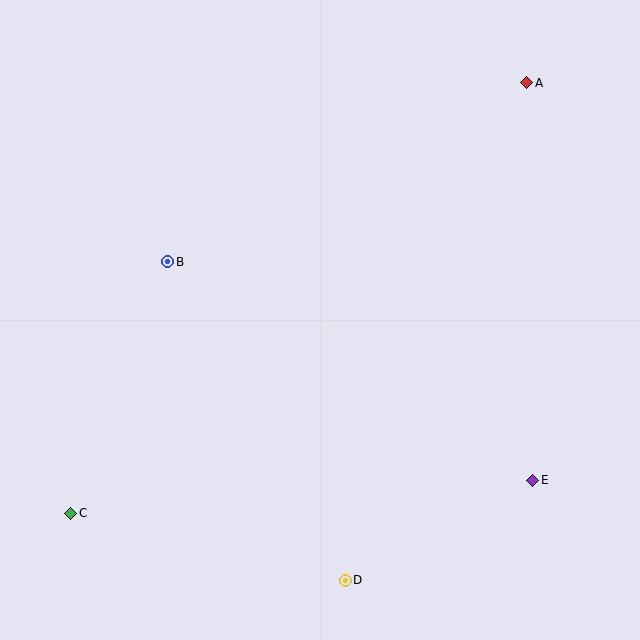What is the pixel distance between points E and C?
The distance between E and C is 463 pixels.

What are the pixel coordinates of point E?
Point E is at (533, 480).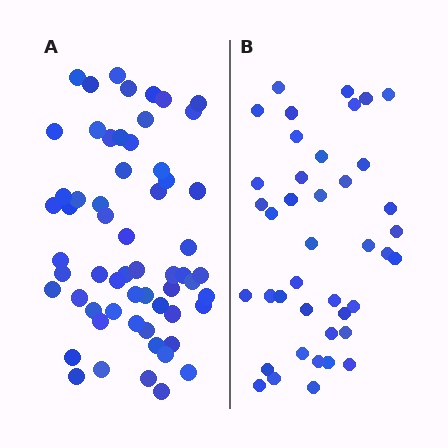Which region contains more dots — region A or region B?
Region A (the left region) has more dots.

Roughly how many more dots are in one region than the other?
Region A has approximately 20 more dots than region B.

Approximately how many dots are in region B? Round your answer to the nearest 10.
About 40 dots. (The exact count is 41, which rounds to 40.)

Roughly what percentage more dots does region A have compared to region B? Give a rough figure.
About 45% more.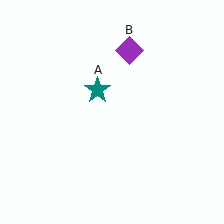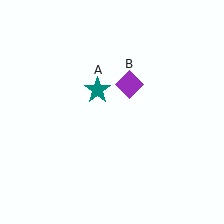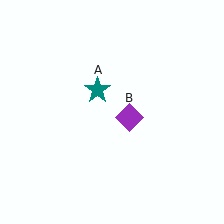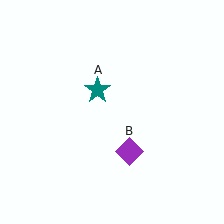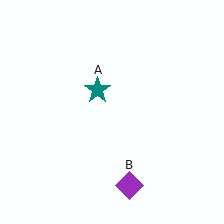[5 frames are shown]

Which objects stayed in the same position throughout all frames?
Teal star (object A) remained stationary.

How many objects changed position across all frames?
1 object changed position: purple diamond (object B).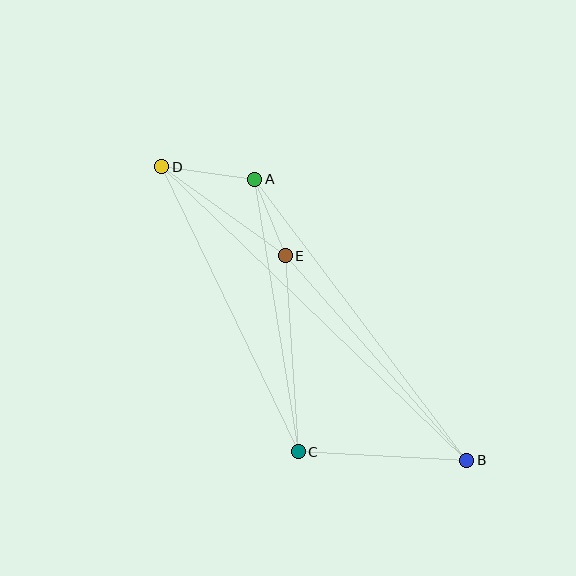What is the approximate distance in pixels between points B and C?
The distance between B and C is approximately 169 pixels.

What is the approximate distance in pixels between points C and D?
The distance between C and D is approximately 316 pixels.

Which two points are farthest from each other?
Points B and D are farthest from each other.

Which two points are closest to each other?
Points A and E are closest to each other.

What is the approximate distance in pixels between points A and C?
The distance between A and C is approximately 276 pixels.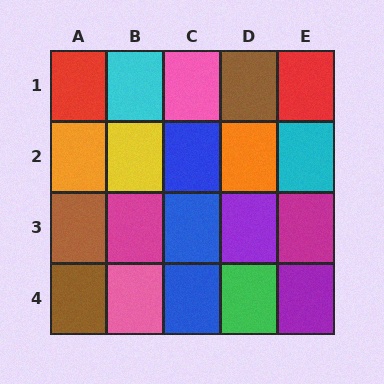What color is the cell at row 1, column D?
Brown.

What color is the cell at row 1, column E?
Red.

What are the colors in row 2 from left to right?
Orange, yellow, blue, orange, cyan.